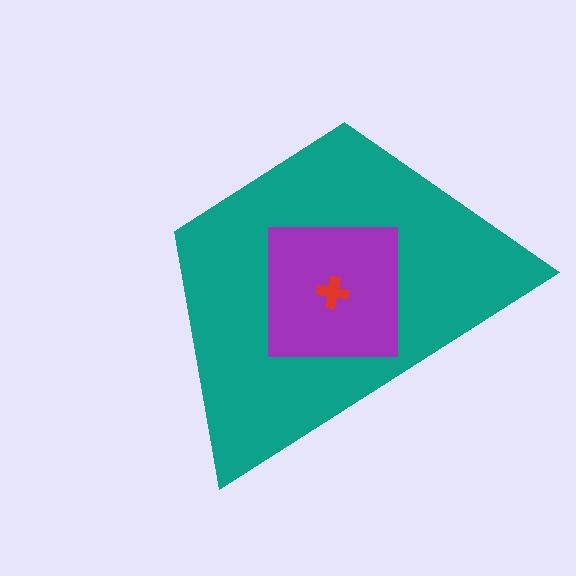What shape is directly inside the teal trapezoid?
The purple square.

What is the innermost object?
The red cross.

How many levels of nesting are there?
3.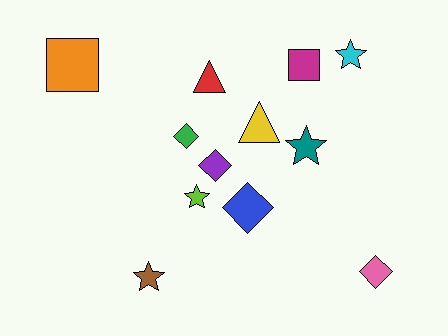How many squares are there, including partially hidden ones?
There are 2 squares.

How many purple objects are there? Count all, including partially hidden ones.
There is 1 purple object.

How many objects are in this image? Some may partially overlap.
There are 12 objects.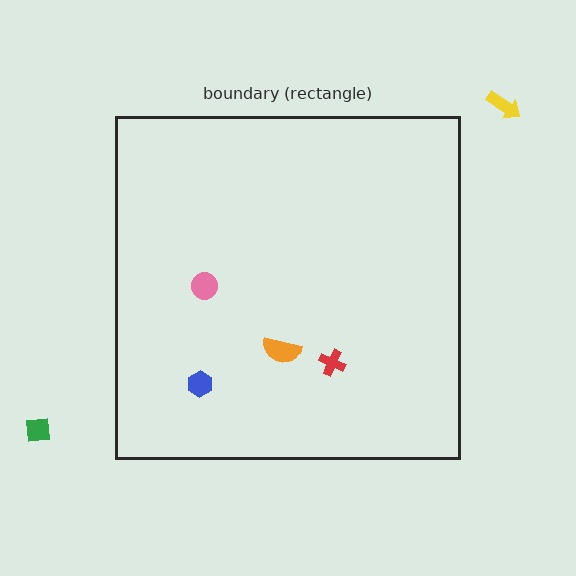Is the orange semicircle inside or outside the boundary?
Inside.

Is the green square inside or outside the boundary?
Outside.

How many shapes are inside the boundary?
4 inside, 2 outside.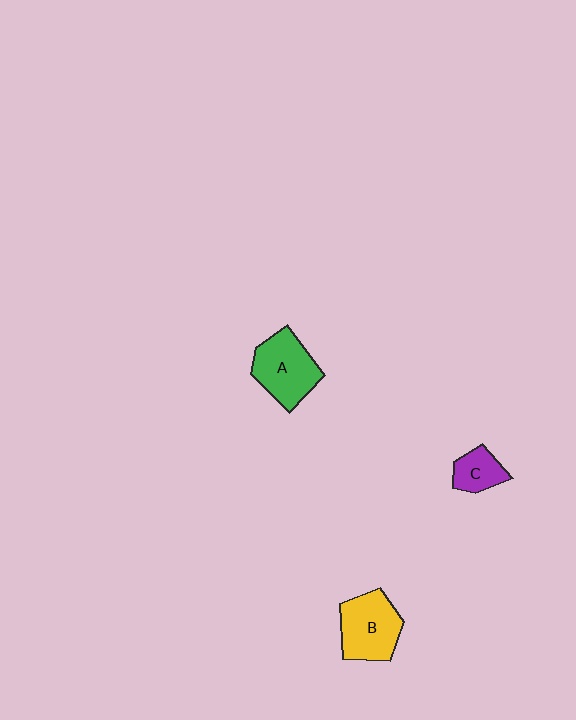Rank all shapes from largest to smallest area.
From largest to smallest: A (green), B (yellow), C (purple).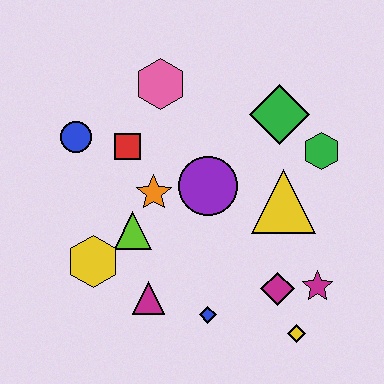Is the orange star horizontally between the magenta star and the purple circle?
No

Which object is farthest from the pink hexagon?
The yellow diamond is farthest from the pink hexagon.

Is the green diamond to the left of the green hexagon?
Yes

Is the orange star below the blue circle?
Yes